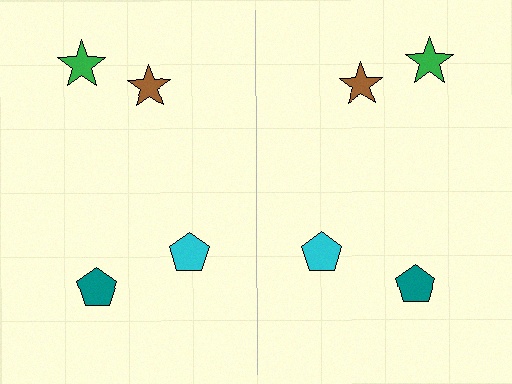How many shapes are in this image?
There are 8 shapes in this image.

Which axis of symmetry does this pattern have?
The pattern has a vertical axis of symmetry running through the center of the image.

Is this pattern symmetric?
Yes, this pattern has bilateral (reflection) symmetry.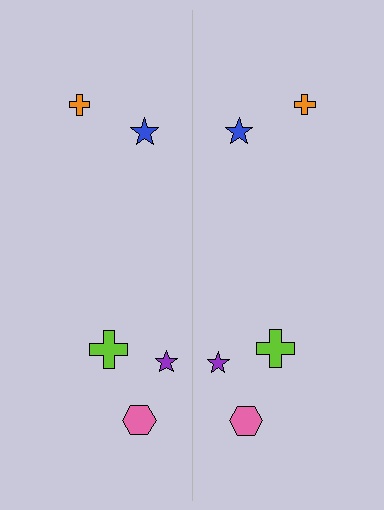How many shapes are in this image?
There are 10 shapes in this image.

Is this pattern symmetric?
Yes, this pattern has bilateral (reflection) symmetry.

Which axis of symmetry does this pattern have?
The pattern has a vertical axis of symmetry running through the center of the image.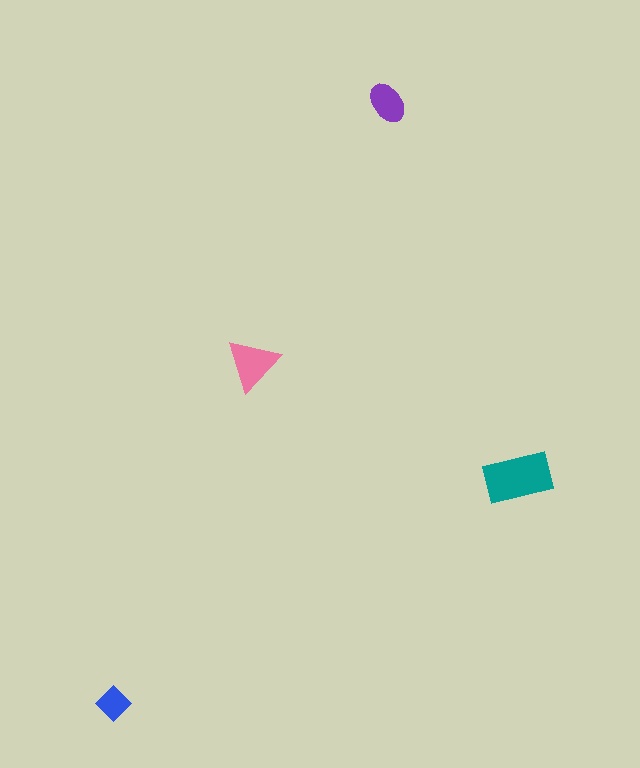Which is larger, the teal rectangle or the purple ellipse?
The teal rectangle.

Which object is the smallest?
The blue diamond.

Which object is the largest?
The teal rectangle.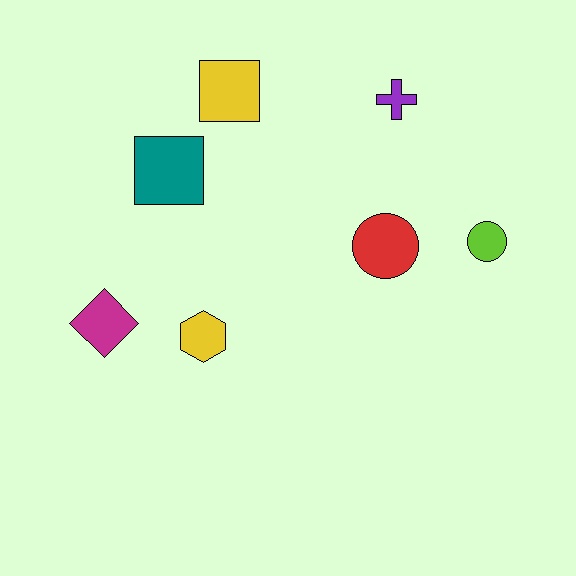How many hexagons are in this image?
There is 1 hexagon.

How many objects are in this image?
There are 7 objects.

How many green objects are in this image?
There are no green objects.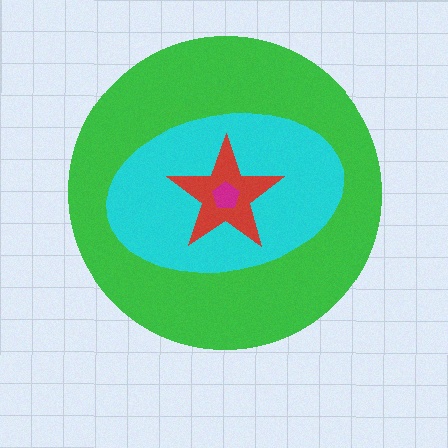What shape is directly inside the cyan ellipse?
The red star.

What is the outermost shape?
The green circle.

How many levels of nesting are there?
4.